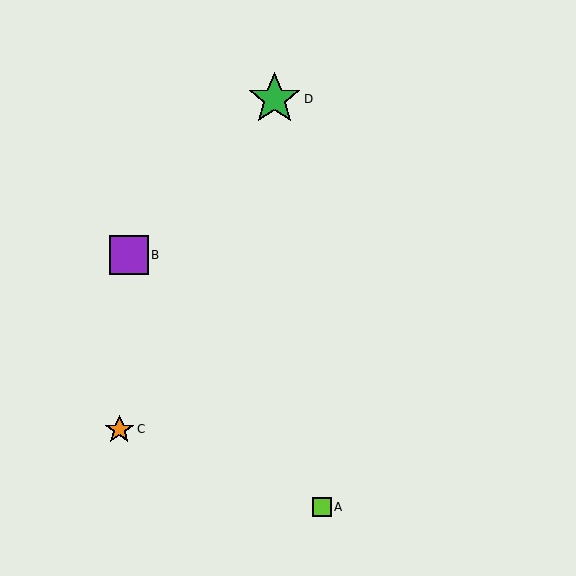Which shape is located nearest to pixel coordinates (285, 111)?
The green star (labeled D) at (274, 99) is nearest to that location.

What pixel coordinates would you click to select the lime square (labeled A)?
Click at (322, 507) to select the lime square A.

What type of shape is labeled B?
Shape B is a purple square.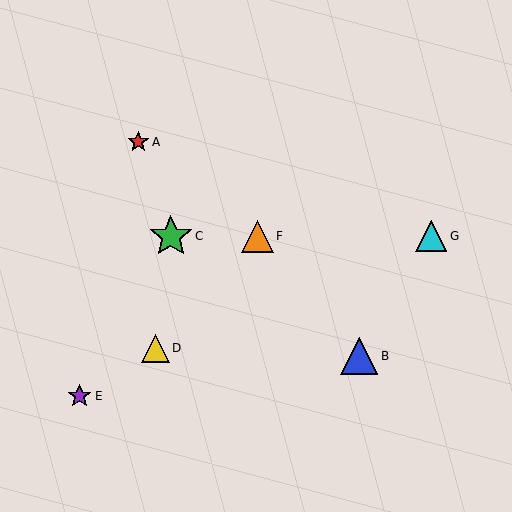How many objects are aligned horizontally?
3 objects (C, F, G) are aligned horizontally.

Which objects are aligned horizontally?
Objects C, F, G are aligned horizontally.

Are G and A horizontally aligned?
No, G is at y≈236 and A is at y≈142.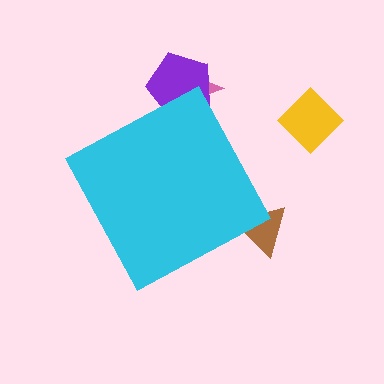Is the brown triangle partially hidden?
Yes, the brown triangle is partially hidden behind the cyan diamond.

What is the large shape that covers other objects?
A cyan diamond.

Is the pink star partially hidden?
Yes, the pink star is partially hidden behind the cyan diamond.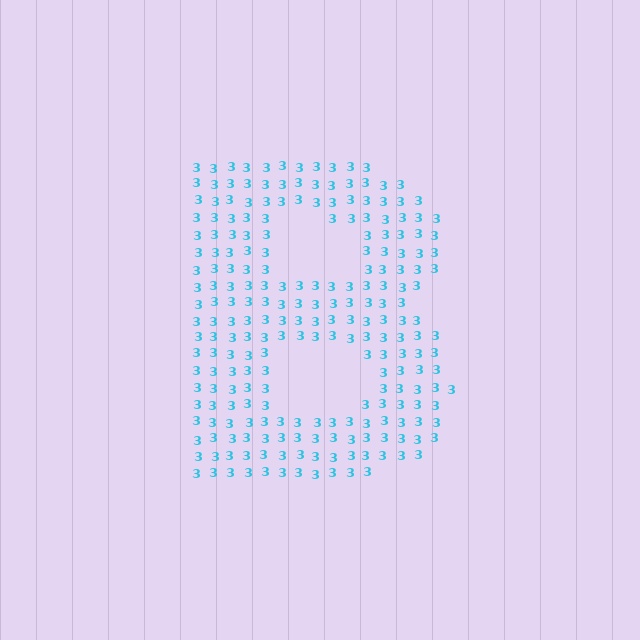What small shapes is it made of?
It is made of small digit 3's.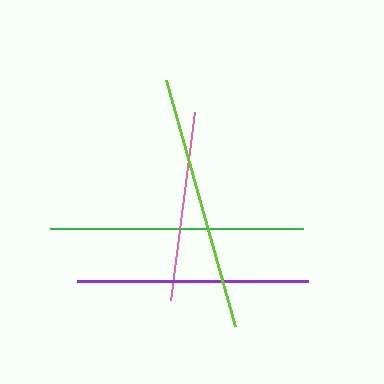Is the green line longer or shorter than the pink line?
The green line is longer than the pink line.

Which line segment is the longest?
The lime line is the longest at approximately 255 pixels.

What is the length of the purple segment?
The purple segment is approximately 231 pixels long.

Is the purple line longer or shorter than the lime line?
The lime line is longer than the purple line.